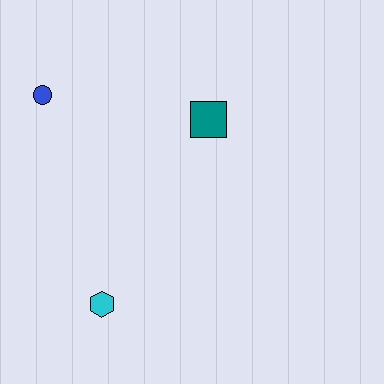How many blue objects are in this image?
There is 1 blue object.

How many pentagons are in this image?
There are no pentagons.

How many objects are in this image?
There are 3 objects.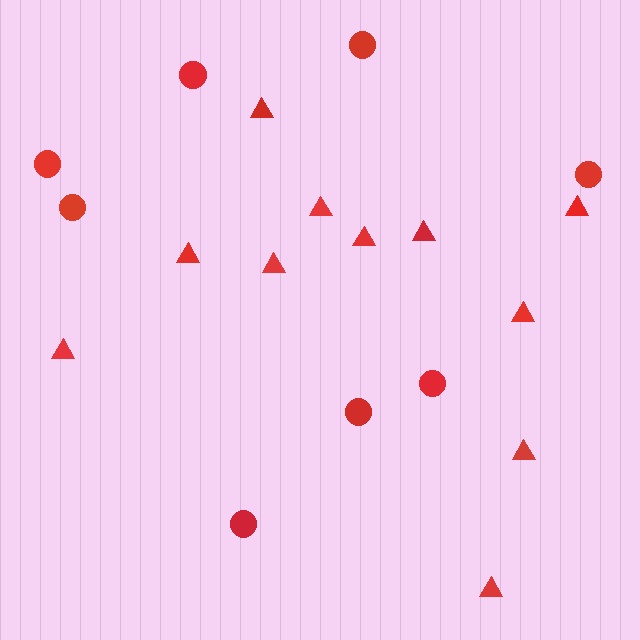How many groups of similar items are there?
There are 2 groups: one group of triangles (11) and one group of circles (8).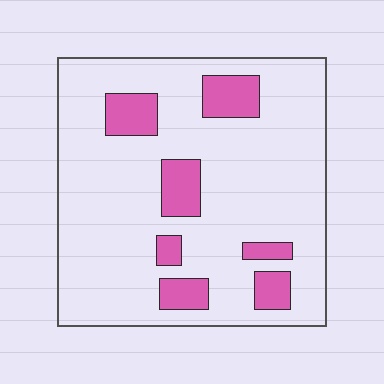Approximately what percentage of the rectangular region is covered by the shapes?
Approximately 15%.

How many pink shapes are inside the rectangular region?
7.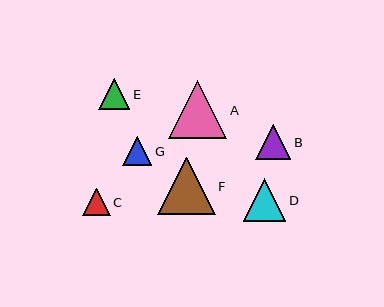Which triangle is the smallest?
Triangle C is the smallest with a size of approximately 27 pixels.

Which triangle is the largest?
Triangle A is the largest with a size of approximately 58 pixels.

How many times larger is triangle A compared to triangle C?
Triangle A is approximately 2.1 times the size of triangle C.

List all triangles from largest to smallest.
From largest to smallest: A, F, D, B, E, G, C.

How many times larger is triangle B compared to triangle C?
Triangle B is approximately 1.3 times the size of triangle C.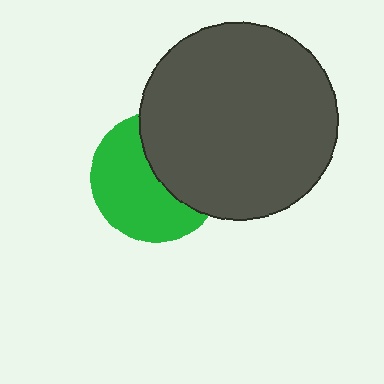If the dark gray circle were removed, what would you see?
You would see the complete green circle.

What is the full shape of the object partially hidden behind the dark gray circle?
The partially hidden object is a green circle.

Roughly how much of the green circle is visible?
About half of it is visible (roughly 57%).